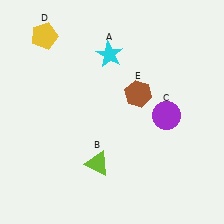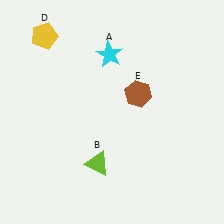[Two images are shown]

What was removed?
The purple circle (C) was removed in Image 2.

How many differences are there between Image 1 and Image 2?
There is 1 difference between the two images.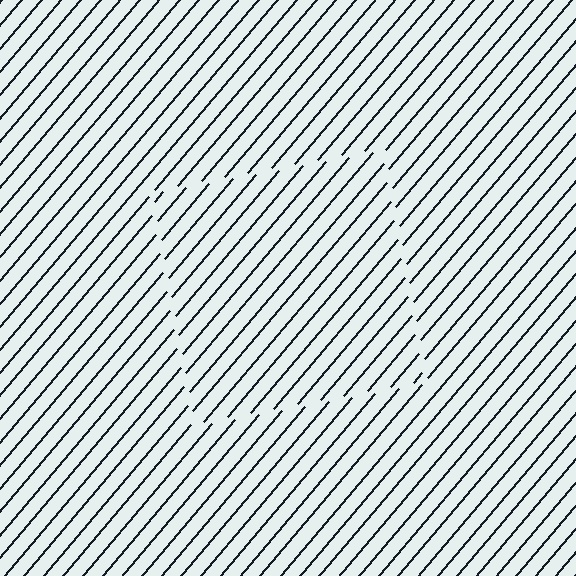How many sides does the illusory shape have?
4 sides — the line-ends trace a square.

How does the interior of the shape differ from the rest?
The interior of the shape contains the same grating, shifted by half a period — the contour is defined by the phase discontinuity where line-ends from the inner and outer gratings abut.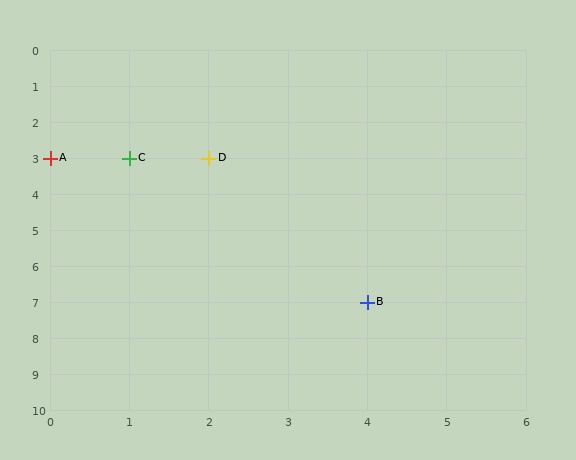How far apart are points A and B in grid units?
Points A and B are 4 columns and 4 rows apart (about 5.7 grid units diagonally).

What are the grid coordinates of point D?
Point D is at grid coordinates (2, 3).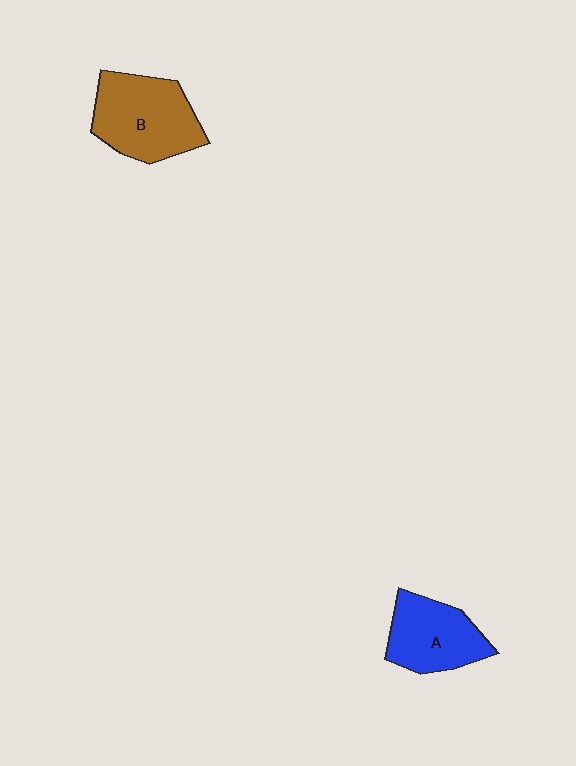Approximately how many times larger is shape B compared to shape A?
Approximately 1.3 times.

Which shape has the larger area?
Shape B (brown).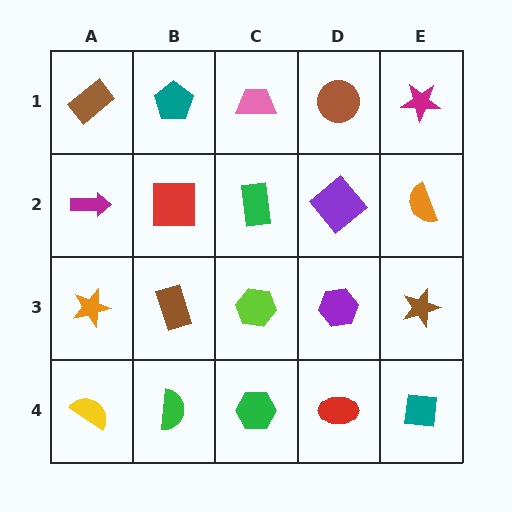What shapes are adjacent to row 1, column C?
A green rectangle (row 2, column C), a teal pentagon (row 1, column B), a brown circle (row 1, column D).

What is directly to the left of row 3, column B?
An orange star.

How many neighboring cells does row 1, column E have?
2.